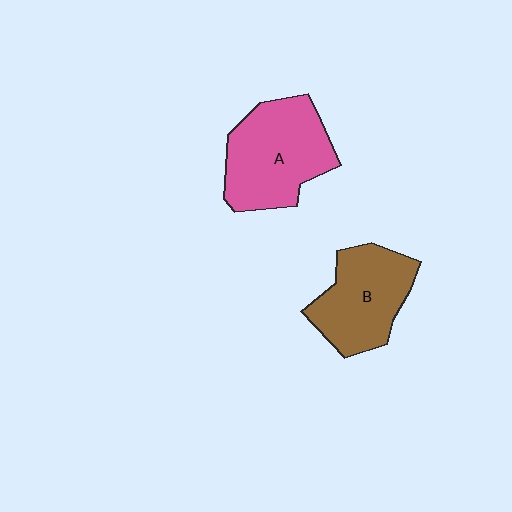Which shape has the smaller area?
Shape B (brown).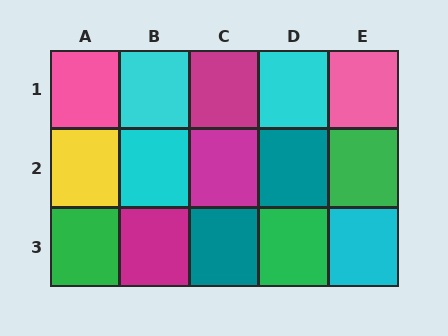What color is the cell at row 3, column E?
Cyan.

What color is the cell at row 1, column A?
Pink.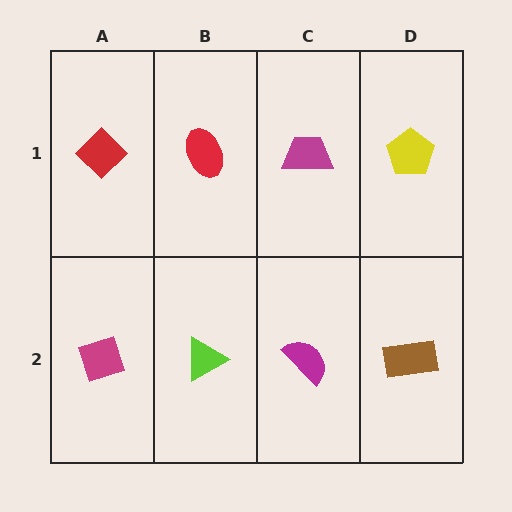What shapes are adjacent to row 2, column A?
A red diamond (row 1, column A), a lime triangle (row 2, column B).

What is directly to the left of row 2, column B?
A magenta diamond.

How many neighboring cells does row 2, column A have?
2.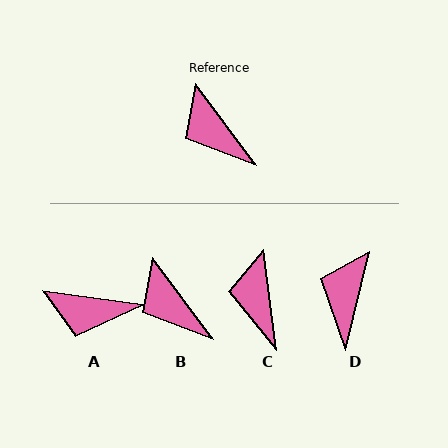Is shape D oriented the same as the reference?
No, it is off by about 50 degrees.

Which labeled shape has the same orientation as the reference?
B.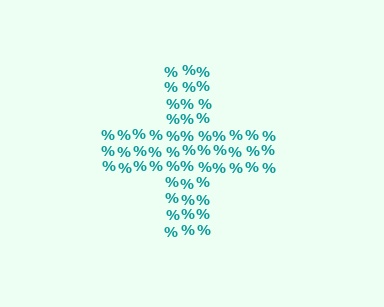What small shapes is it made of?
It is made of small percent signs.